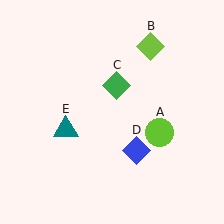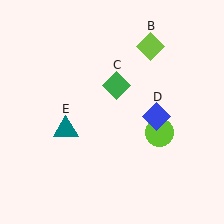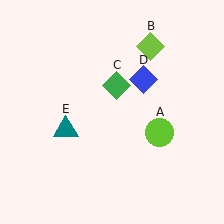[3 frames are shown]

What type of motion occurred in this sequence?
The blue diamond (object D) rotated counterclockwise around the center of the scene.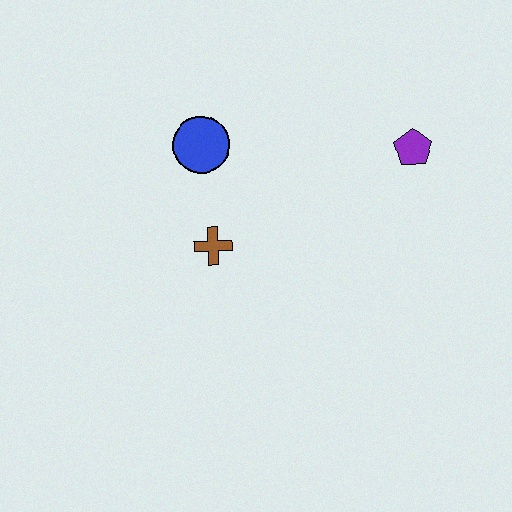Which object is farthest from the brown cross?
The purple pentagon is farthest from the brown cross.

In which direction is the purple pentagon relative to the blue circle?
The purple pentagon is to the right of the blue circle.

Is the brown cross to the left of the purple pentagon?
Yes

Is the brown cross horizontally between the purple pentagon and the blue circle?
Yes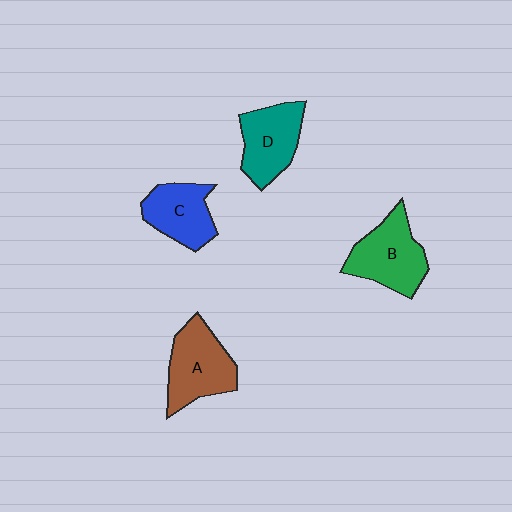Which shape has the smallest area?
Shape C (blue).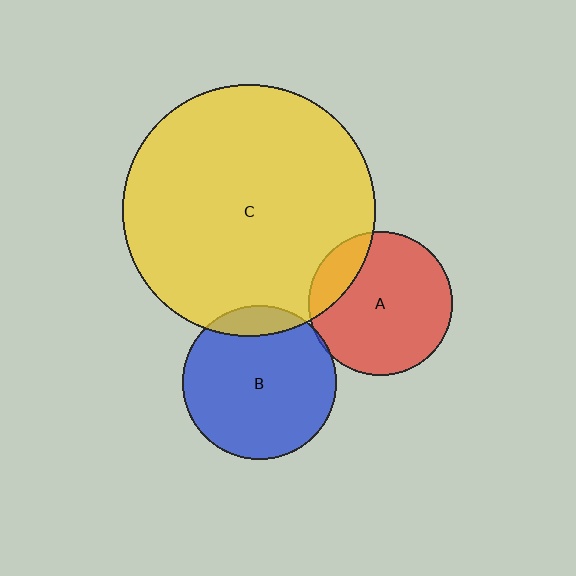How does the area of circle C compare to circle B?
Approximately 2.7 times.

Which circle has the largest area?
Circle C (yellow).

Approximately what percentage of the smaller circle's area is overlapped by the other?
Approximately 10%.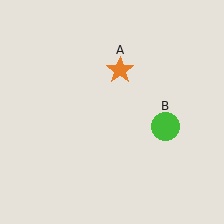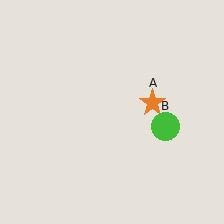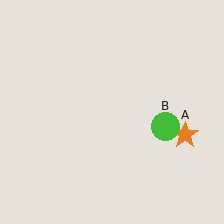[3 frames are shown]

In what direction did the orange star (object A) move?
The orange star (object A) moved down and to the right.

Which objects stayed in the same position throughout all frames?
Green circle (object B) remained stationary.